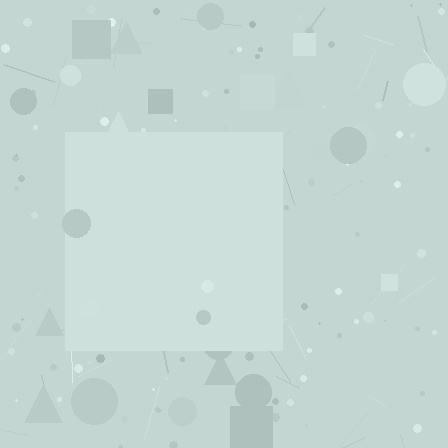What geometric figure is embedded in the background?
A square is embedded in the background.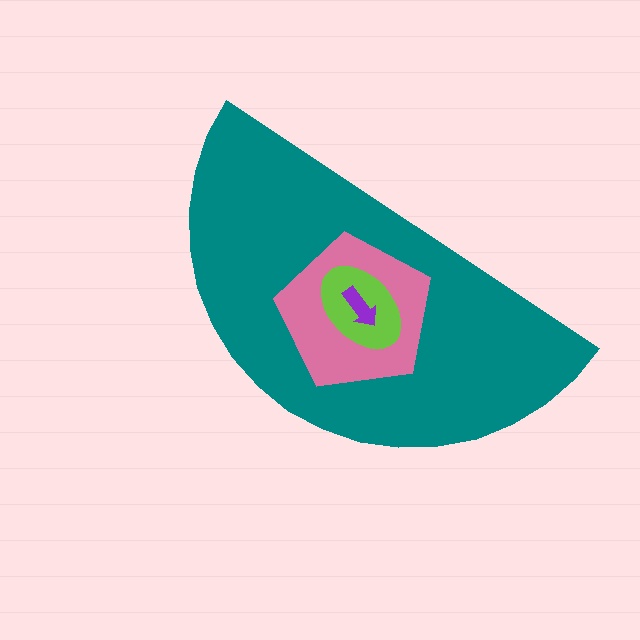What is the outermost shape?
The teal semicircle.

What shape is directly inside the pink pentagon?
The lime ellipse.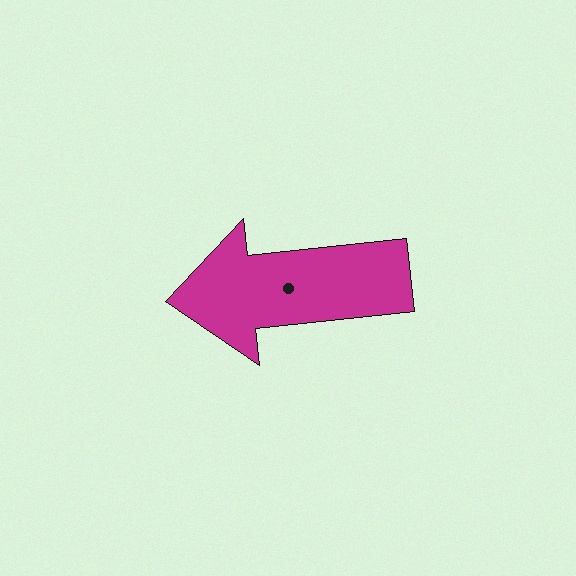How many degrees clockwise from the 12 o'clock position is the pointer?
Approximately 264 degrees.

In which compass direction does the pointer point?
West.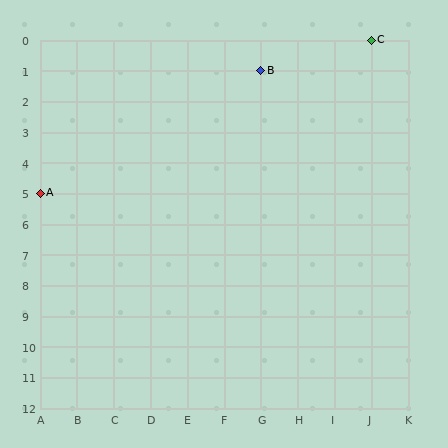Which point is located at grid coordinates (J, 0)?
Point C is at (J, 0).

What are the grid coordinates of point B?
Point B is at grid coordinates (G, 1).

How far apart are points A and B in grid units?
Points A and B are 6 columns and 4 rows apart (about 7.2 grid units diagonally).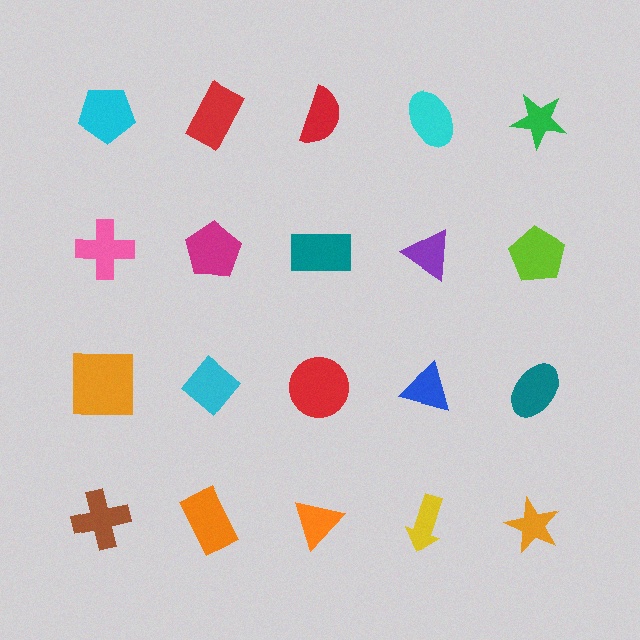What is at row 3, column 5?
A teal ellipse.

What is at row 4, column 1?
A brown cross.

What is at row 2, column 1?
A pink cross.